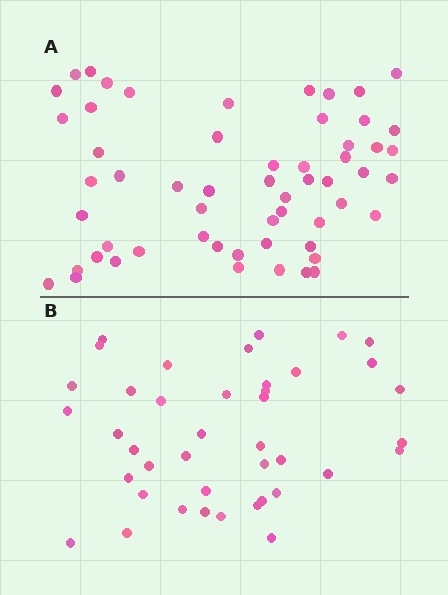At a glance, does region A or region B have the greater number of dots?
Region A (the top region) has more dots.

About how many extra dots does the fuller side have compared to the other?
Region A has approximately 15 more dots than region B.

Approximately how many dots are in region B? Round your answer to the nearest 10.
About 40 dots. (The exact count is 41, which rounds to 40.)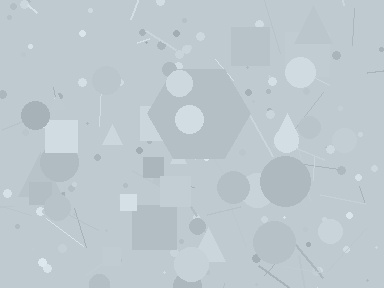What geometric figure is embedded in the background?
A hexagon is embedded in the background.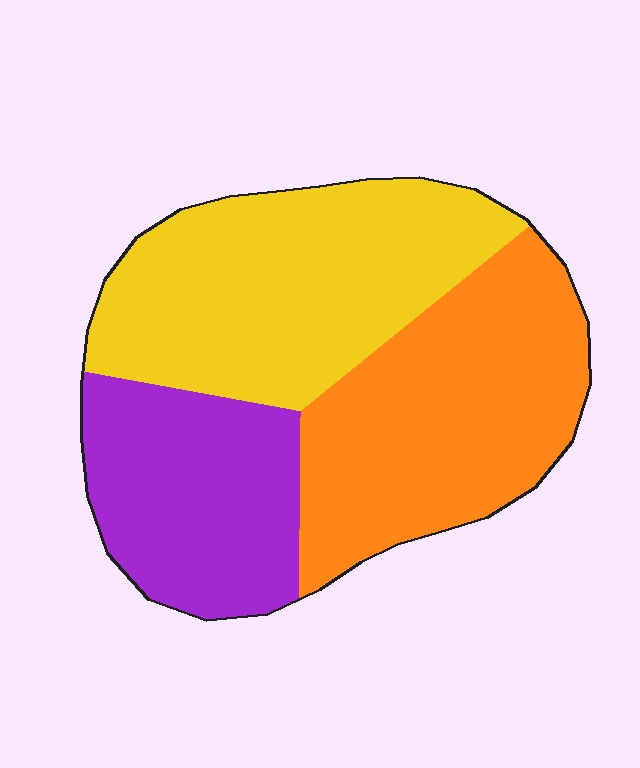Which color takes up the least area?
Purple, at roughly 25%.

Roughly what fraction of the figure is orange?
Orange takes up about three eighths (3/8) of the figure.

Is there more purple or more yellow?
Yellow.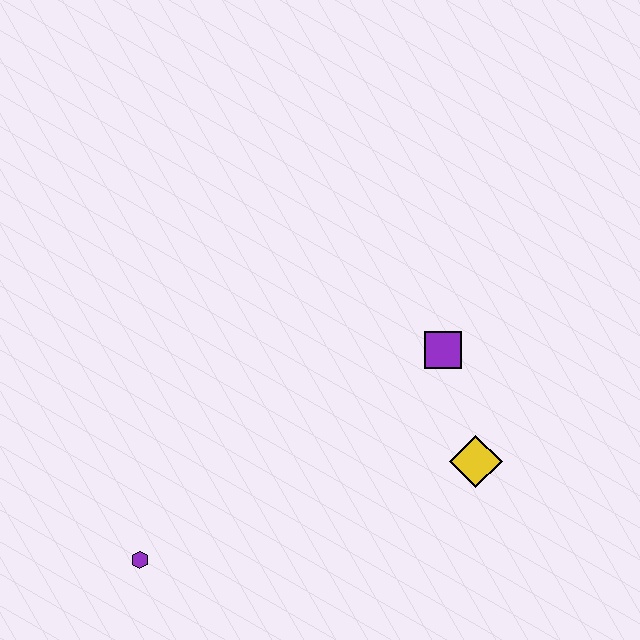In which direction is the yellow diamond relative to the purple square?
The yellow diamond is below the purple square.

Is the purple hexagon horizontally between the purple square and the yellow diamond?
No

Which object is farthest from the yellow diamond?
The purple hexagon is farthest from the yellow diamond.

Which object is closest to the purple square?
The yellow diamond is closest to the purple square.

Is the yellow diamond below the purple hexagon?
No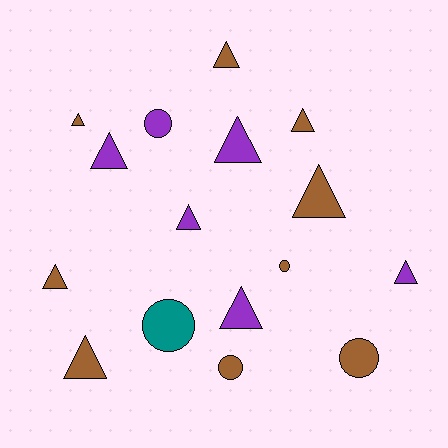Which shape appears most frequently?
Triangle, with 11 objects.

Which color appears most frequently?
Brown, with 9 objects.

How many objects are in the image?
There are 16 objects.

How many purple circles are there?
There is 1 purple circle.